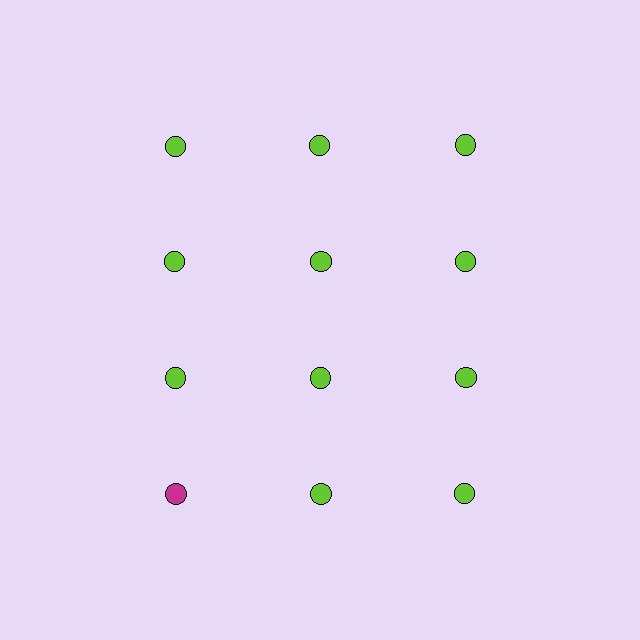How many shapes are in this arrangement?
There are 12 shapes arranged in a grid pattern.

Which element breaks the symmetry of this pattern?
The magenta circle in the fourth row, leftmost column breaks the symmetry. All other shapes are lime circles.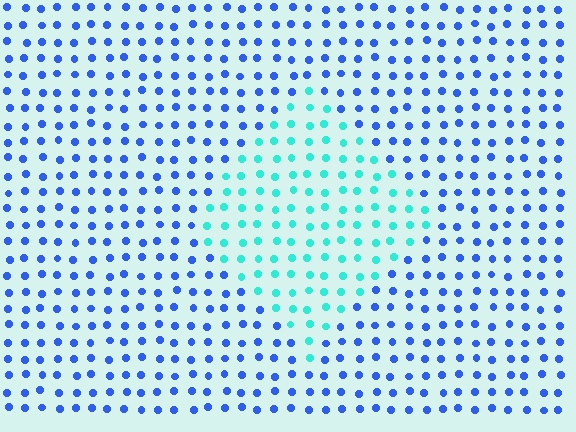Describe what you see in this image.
The image is filled with small blue elements in a uniform arrangement. A diamond-shaped region is visible where the elements are tinted to a slightly different hue, forming a subtle color boundary.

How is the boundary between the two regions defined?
The boundary is defined purely by a slight shift in hue (about 52 degrees). Spacing, size, and orientation are identical on both sides.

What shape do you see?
I see a diamond.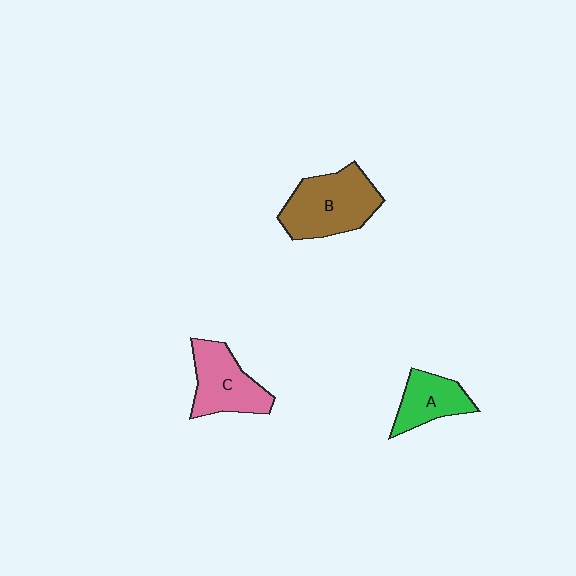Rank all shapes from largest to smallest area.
From largest to smallest: B (brown), C (pink), A (green).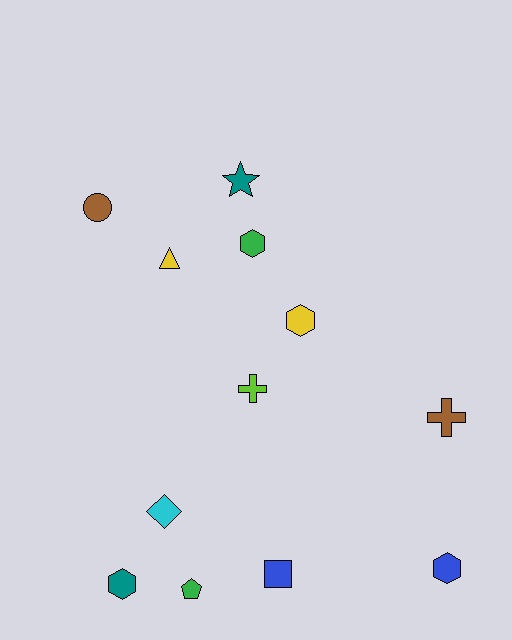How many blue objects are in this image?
There are 2 blue objects.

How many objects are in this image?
There are 12 objects.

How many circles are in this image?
There is 1 circle.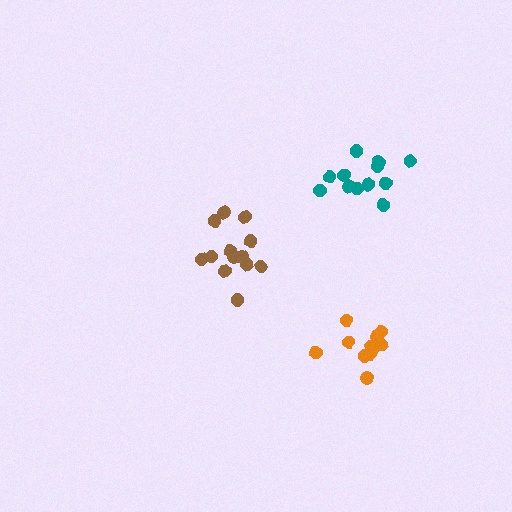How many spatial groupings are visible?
There are 3 spatial groupings.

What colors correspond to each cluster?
The clusters are colored: brown, orange, teal.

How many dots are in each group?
Group 1: 13 dots, Group 2: 11 dots, Group 3: 12 dots (36 total).